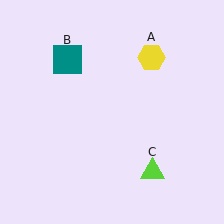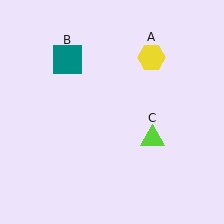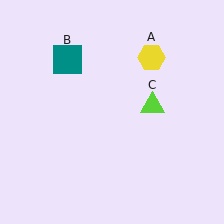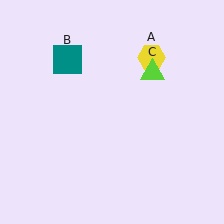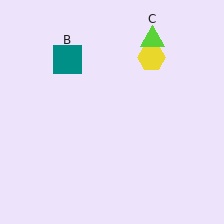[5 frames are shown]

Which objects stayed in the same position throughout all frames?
Yellow hexagon (object A) and teal square (object B) remained stationary.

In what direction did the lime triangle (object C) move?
The lime triangle (object C) moved up.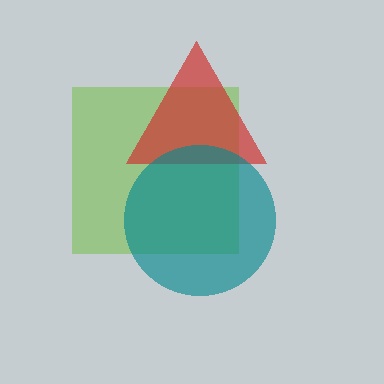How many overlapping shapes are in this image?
There are 3 overlapping shapes in the image.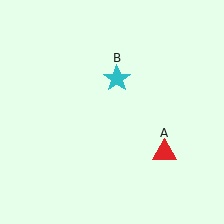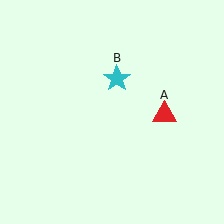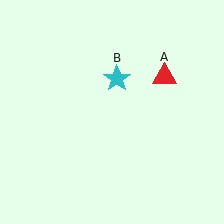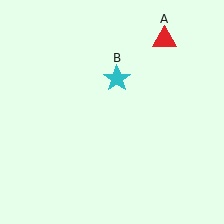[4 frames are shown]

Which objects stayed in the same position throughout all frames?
Cyan star (object B) remained stationary.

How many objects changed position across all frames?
1 object changed position: red triangle (object A).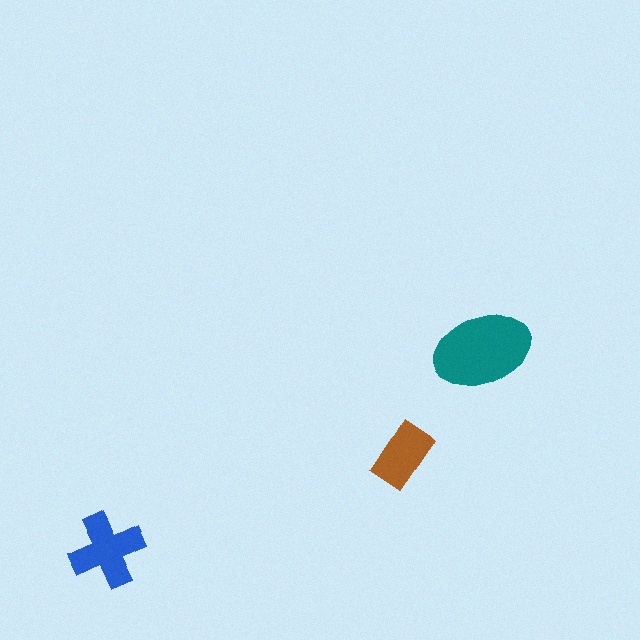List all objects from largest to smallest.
The teal ellipse, the blue cross, the brown rectangle.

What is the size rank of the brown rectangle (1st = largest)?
3rd.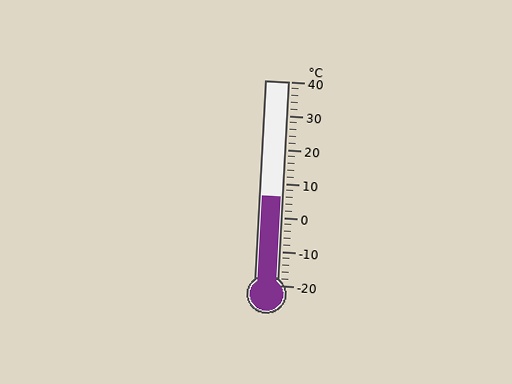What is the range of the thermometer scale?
The thermometer scale ranges from -20°C to 40°C.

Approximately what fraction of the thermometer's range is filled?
The thermometer is filled to approximately 45% of its range.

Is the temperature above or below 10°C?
The temperature is below 10°C.